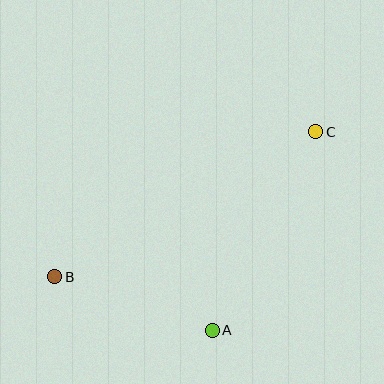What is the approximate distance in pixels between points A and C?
The distance between A and C is approximately 224 pixels.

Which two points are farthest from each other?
Points B and C are farthest from each other.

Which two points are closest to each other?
Points A and B are closest to each other.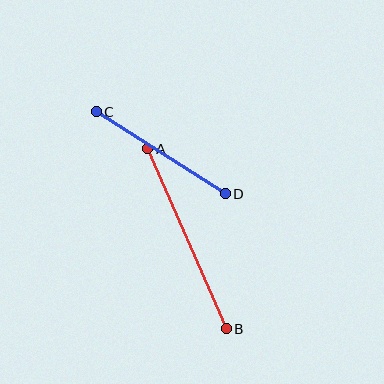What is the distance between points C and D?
The distance is approximately 153 pixels.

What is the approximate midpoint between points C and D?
The midpoint is at approximately (161, 153) pixels.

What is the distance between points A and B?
The distance is approximately 196 pixels.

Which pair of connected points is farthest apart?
Points A and B are farthest apart.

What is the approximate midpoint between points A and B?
The midpoint is at approximately (187, 239) pixels.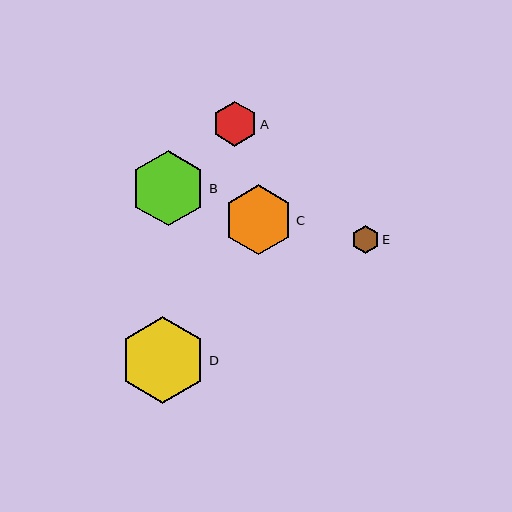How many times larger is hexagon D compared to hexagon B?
Hexagon D is approximately 1.2 times the size of hexagon B.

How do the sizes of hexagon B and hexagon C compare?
Hexagon B and hexagon C are approximately the same size.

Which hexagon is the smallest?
Hexagon E is the smallest with a size of approximately 28 pixels.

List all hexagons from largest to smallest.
From largest to smallest: D, B, C, A, E.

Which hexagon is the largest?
Hexagon D is the largest with a size of approximately 87 pixels.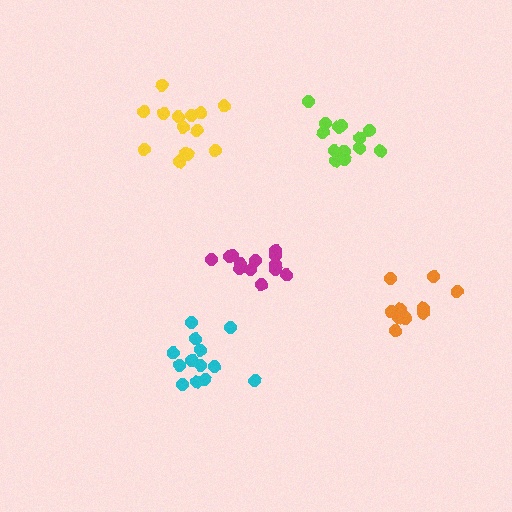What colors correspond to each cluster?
The clusters are colored: cyan, lime, yellow, orange, magenta.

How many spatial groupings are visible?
There are 5 spatial groupings.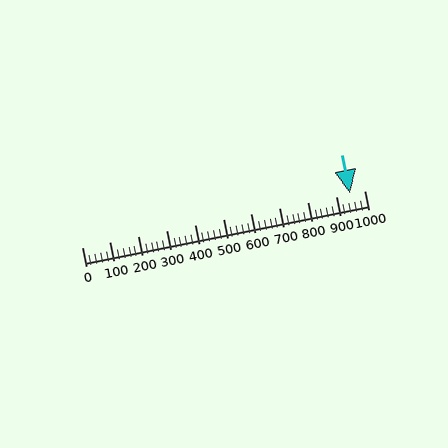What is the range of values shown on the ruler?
The ruler shows values from 0 to 1000.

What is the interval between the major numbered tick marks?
The major tick marks are spaced 100 units apart.